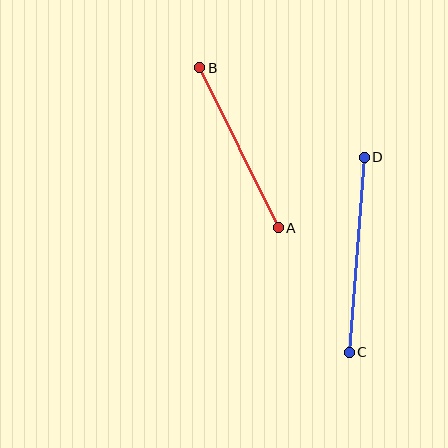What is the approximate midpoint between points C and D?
The midpoint is at approximately (357, 255) pixels.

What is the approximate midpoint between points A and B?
The midpoint is at approximately (239, 148) pixels.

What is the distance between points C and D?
The distance is approximately 195 pixels.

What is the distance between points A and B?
The distance is approximately 178 pixels.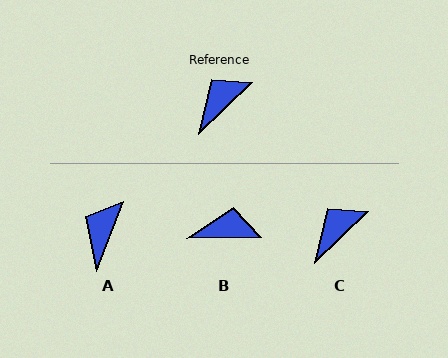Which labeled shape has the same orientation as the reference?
C.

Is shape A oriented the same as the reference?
No, it is off by about 25 degrees.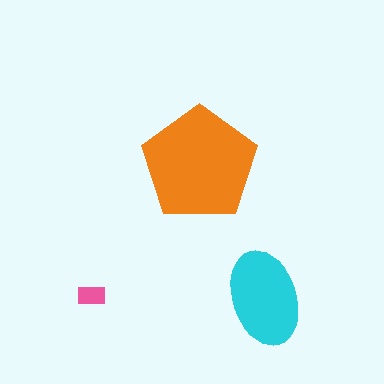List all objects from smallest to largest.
The pink rectangle, the cyan ellipse, the orange pentagon.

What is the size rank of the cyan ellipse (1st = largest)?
2nd.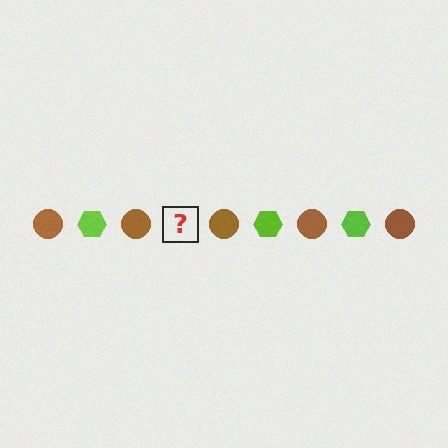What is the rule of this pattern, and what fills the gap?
The rule is that the pattern alternates between brown circle and lime hexagon. The gap should be filled with a lime hexagon.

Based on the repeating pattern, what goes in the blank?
The blank should be a lime hexagon.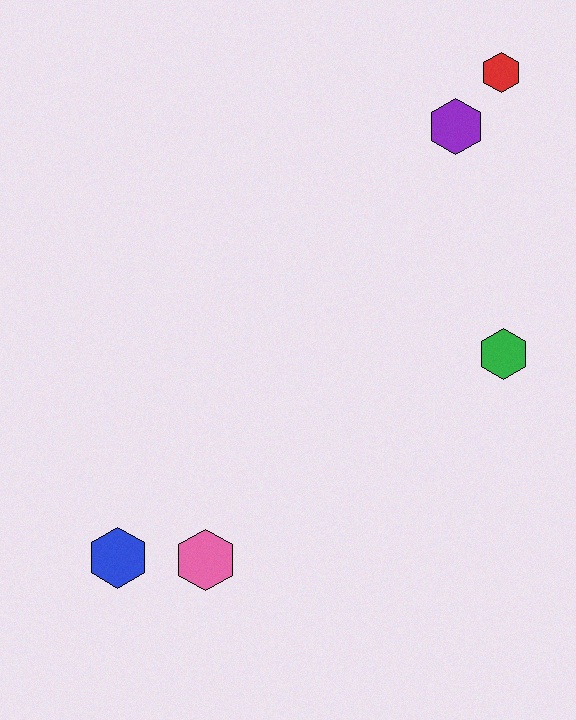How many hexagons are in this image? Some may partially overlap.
There are 5 hexagons.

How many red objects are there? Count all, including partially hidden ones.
There is 1 red object.